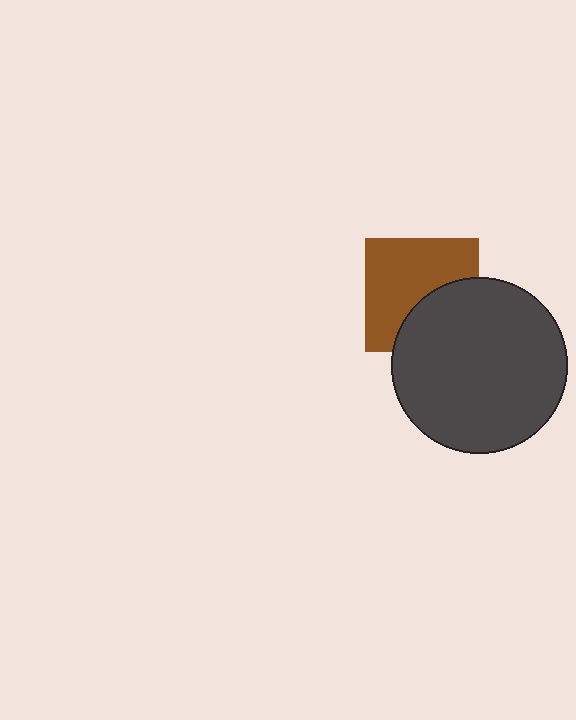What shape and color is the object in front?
The object in front is a dark gray circle.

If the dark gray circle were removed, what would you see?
You would see the complete brown square.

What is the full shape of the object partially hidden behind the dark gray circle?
The partially hidden object is a brown square.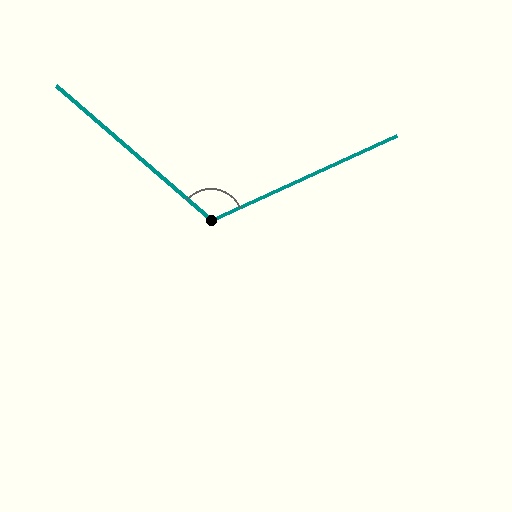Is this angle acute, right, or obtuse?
It is obtuse.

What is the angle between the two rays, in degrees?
Approximately 114 degrees.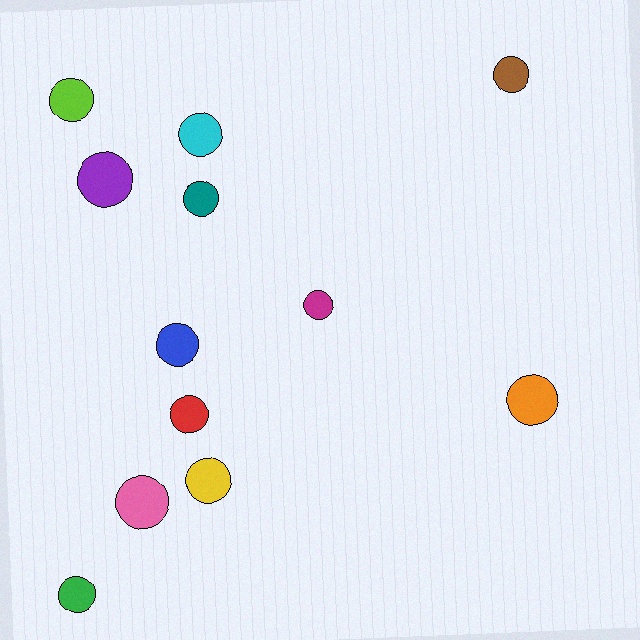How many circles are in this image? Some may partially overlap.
There are 12 circles.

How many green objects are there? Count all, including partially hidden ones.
There is 1 green object.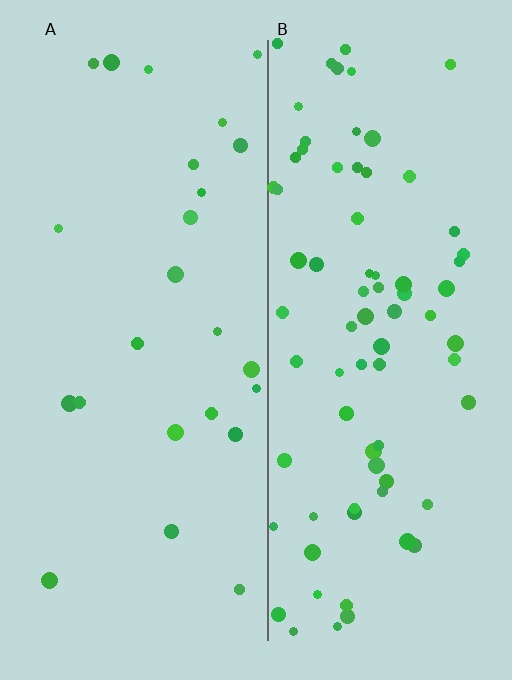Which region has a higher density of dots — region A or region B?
B (the right).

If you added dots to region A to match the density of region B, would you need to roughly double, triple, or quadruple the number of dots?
Approximately triple.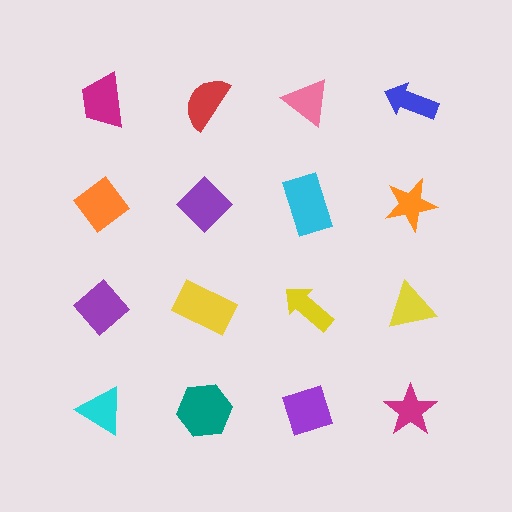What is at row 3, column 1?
A purple diamond.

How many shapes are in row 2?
4 shapes.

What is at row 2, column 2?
A purple diamond.